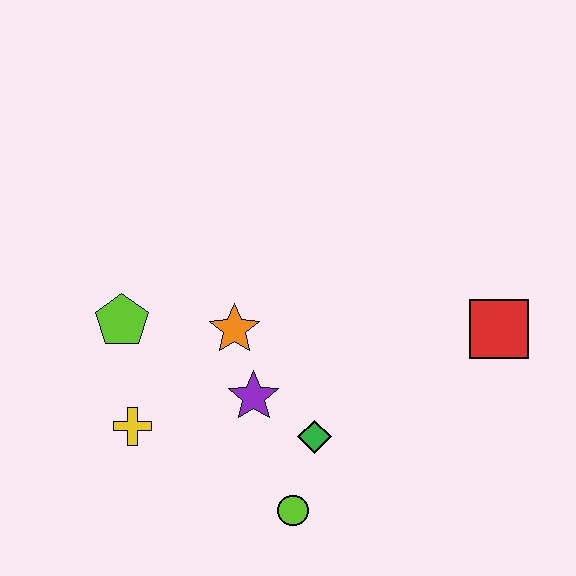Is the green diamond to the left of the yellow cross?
No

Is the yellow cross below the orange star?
Yes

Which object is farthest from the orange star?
The red square is farthest from the orange star.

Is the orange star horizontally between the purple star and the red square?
No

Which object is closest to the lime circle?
The green diamond is closest to the lime circle.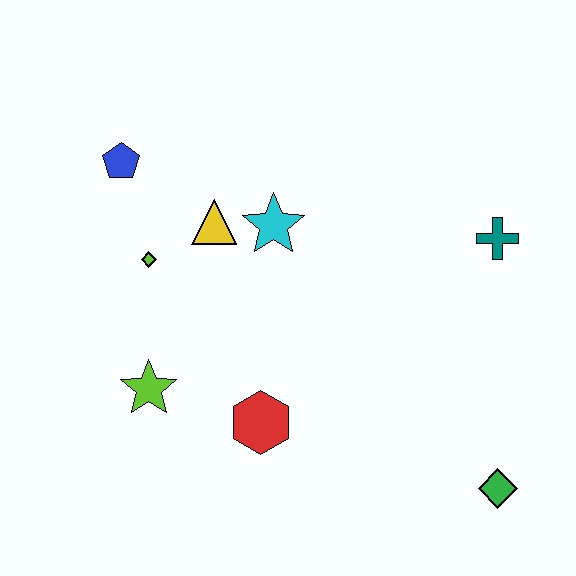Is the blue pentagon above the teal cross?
Yes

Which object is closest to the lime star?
The red hexagon is closest to the lime star.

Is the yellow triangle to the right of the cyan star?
No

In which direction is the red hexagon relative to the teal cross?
The red hexagon is to the left of the teal cross.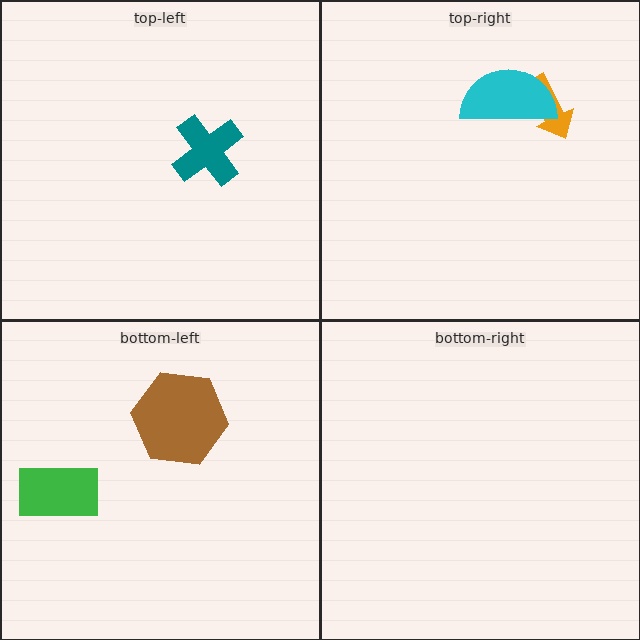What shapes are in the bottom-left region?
The brown hexagon, the green rectangle.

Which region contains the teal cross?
The top-left region.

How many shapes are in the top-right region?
2.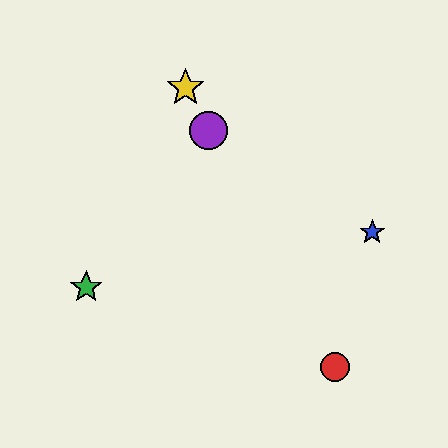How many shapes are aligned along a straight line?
3 shapes (the red circle, the yellow star, the purple circle) are aligned along a straight line.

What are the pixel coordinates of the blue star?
The blue star is at (372, 232).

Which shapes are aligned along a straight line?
The red circle, the yellow star, the purple circle are aligned along a straight line.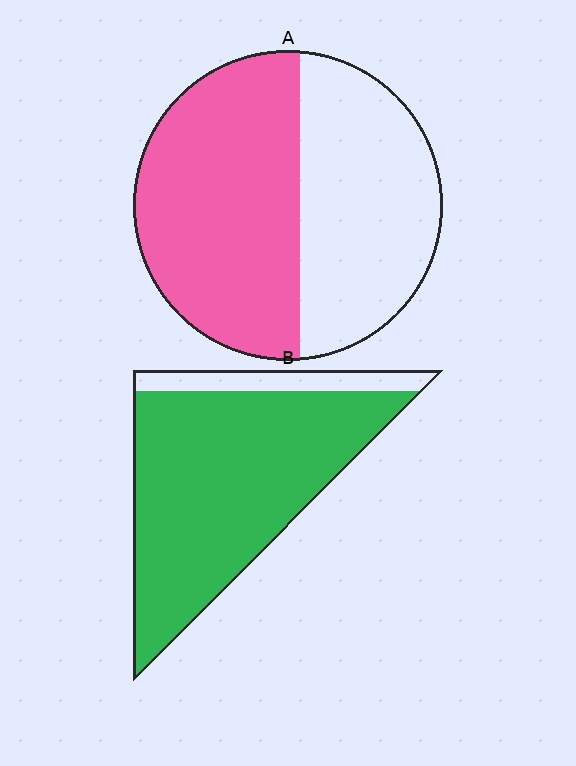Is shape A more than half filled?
Yes.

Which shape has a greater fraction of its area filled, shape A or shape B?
Shape B.